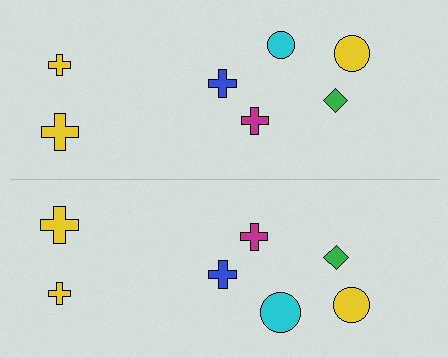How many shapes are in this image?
There are 14 shapes in this image.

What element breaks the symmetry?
The cyan circle on the bottom side has a different size than its mirror counterpart.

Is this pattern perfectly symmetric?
No, the pattern is not perfectly symmetric. The cyan circle on the bottom side has a different size than its mirror counterpart.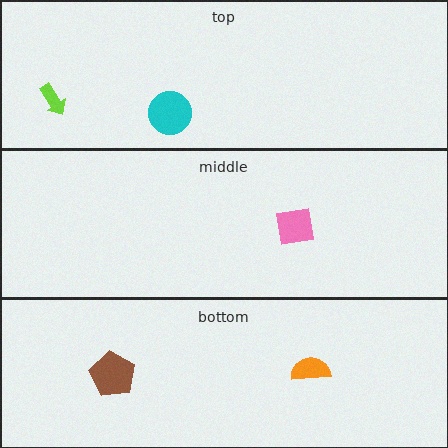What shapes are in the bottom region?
The brown pentagon, the orange semicircle.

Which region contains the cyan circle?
The top region.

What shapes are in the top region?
The cyan circle, the lime arrow.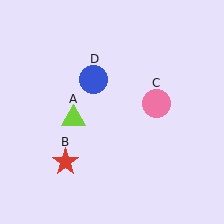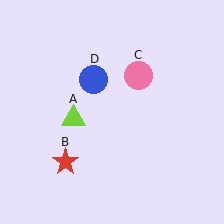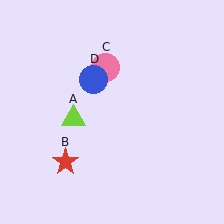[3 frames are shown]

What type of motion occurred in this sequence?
The pink circle (object C) rotated counterclockwise around the center of the scene.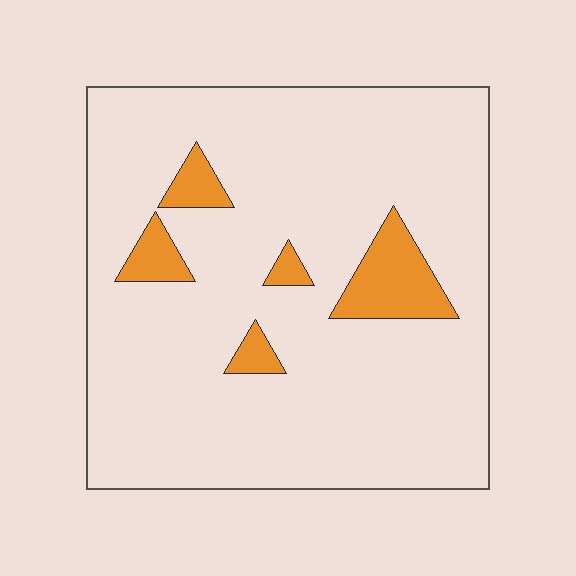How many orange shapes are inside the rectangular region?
5.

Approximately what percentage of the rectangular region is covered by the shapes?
Approximately 10%.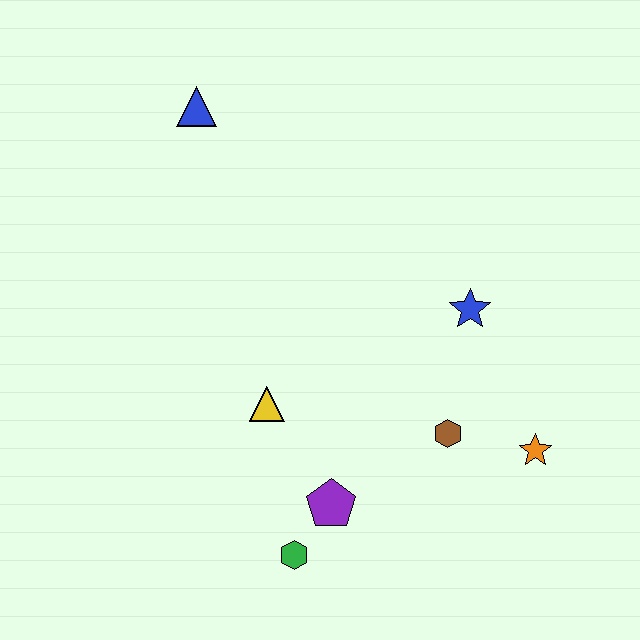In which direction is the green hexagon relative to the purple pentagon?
The green hexagon is below the purple pentagon.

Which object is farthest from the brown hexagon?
The blue triangle is farthest from the brown hexagon.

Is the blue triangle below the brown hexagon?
No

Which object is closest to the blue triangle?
The yellow triangle is closest to the blue triangle.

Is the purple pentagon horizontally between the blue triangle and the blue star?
Yes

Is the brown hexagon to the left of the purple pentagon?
No